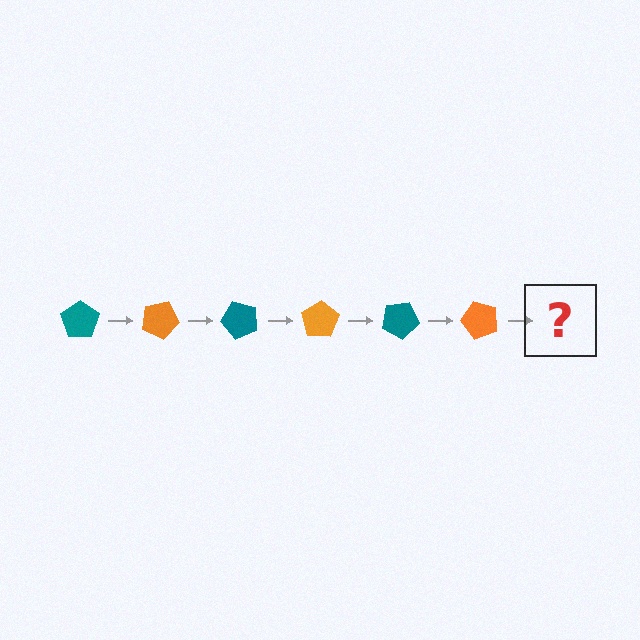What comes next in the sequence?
The next element should be a teal pentagon, rotated 150 degrees from the start.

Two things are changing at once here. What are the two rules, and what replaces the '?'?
The two rules are that it rotates 25 degrees each step and the color cycles through teal and orange. The '?' should be a teal pentagon, rotated 150 degrees from the start.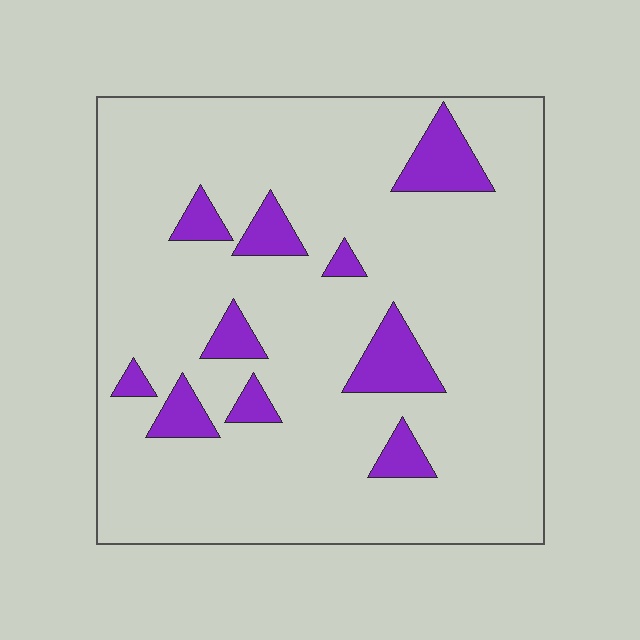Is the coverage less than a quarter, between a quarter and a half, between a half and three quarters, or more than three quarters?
Less than a quarter.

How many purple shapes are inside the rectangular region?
10.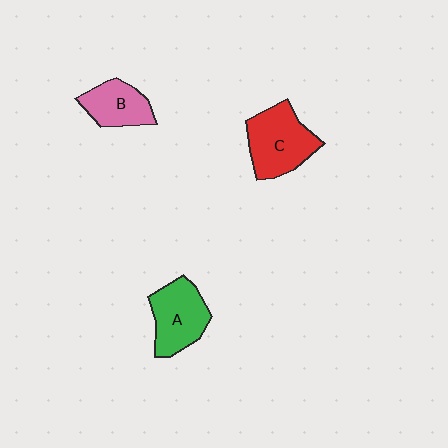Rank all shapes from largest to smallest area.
From largest to smallest: C (red), A (green), B (pink).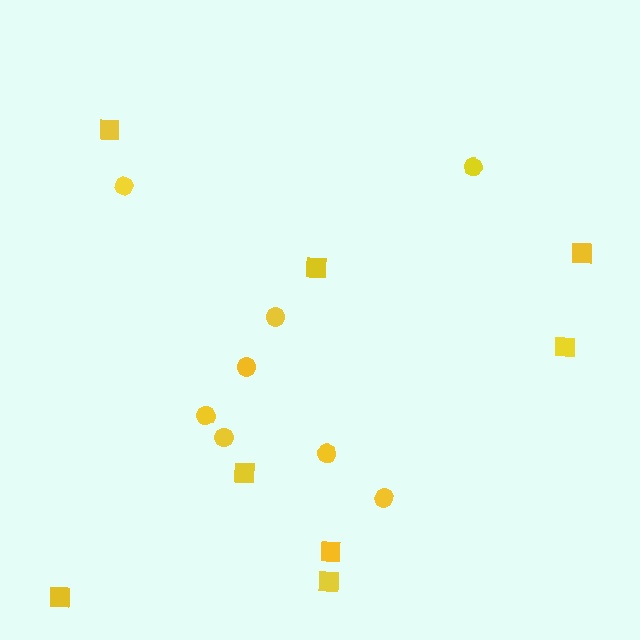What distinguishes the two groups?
There are 2 groups: one group of circles (8) and one group of squares (8).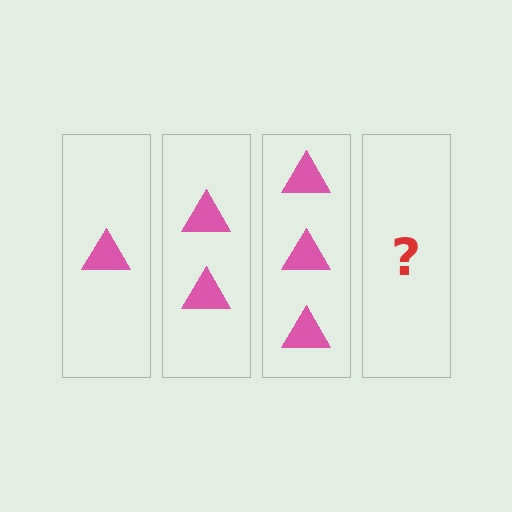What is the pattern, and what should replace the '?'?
The pattern is that each step adds one more triangle. The '?' should be 4 triangles.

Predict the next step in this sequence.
The next step is 4 triangles.